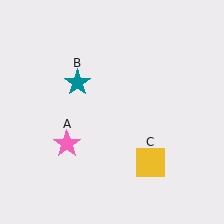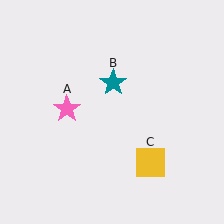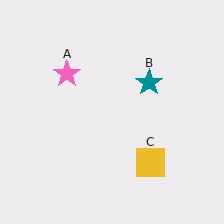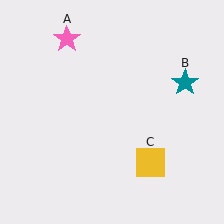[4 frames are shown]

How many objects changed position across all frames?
2 objects changed position: pink star (object A), teal star (object B).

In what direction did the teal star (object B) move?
The teal star (object B) moved right.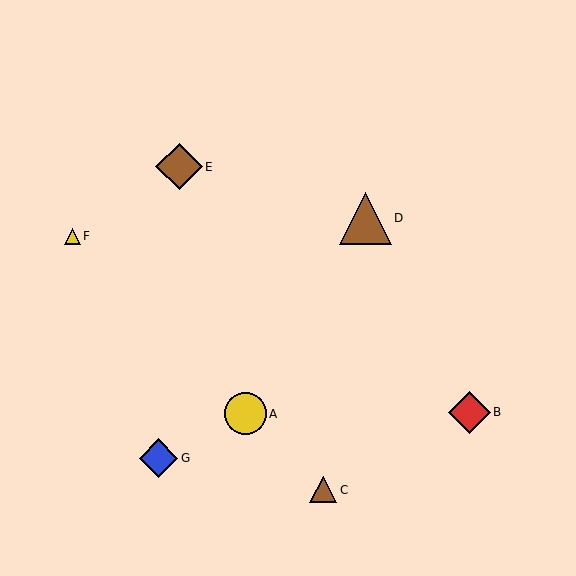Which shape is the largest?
The brown triangle (labeled D) is the largest.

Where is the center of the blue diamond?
The center of the blue diamond is at (158, 458).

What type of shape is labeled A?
Shape A is a yellow circle.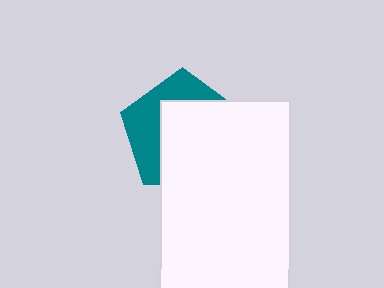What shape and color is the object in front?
The object in front is a white rectangle.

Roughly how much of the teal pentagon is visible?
A small part of it is visible (roughly 38%).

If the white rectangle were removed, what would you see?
You would see the complete teal pentagon.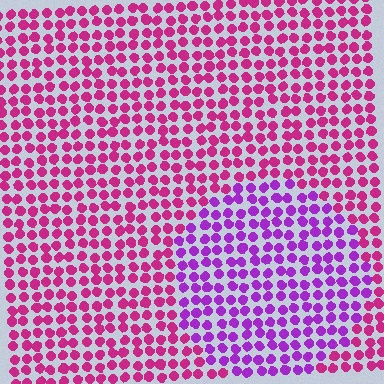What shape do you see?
I see a circle.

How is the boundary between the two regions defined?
The boundary is defined purely by a slight shift in hue (about 38 degrees). Spacing, size, and orientation are identical on both sides.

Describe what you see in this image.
The image is filled with small magenta elements in a uniform arrangement. A circle-shaped region is visible where the elements are tinted to a slightly different hue, forming a subtle color boundary.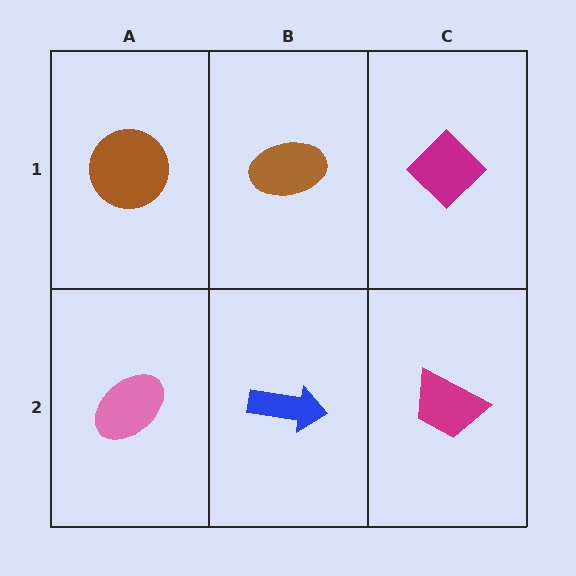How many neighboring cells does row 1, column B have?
3.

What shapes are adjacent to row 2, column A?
A brown circle (row 1, column A), a blue arrow (row 2, column B).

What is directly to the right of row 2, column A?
A blue arrow.